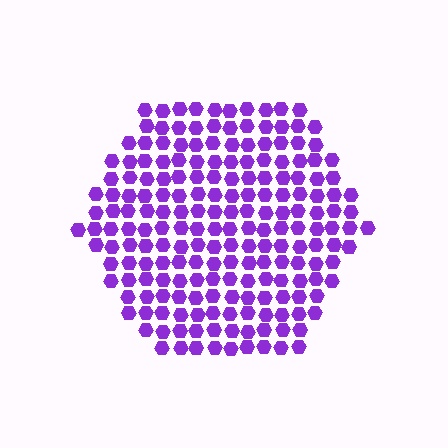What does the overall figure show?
The overall figure shows a hexagon.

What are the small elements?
The small elements are hexagons.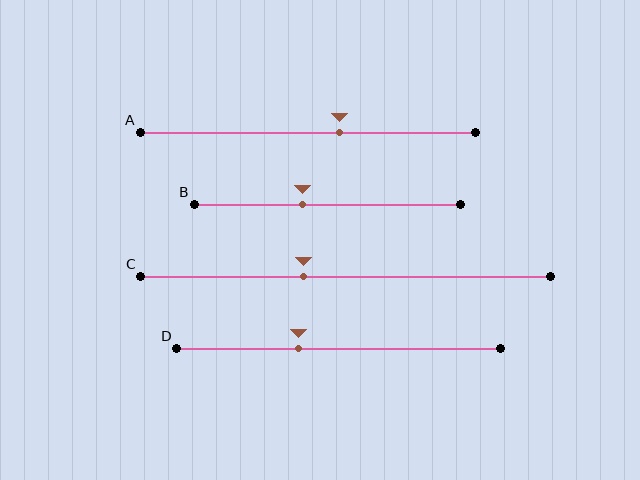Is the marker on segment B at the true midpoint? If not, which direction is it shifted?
No, the marker on segment B is shifted to the left by about 9% of the segment length.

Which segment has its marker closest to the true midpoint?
Segment B has its marker closest to the true midpoint.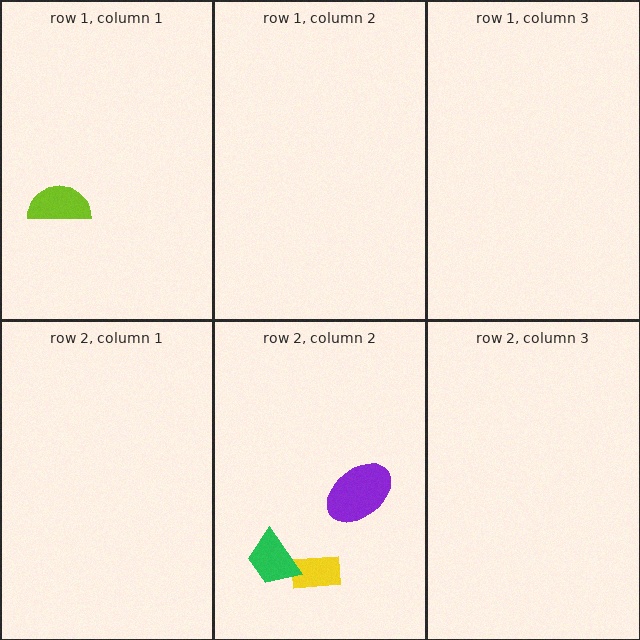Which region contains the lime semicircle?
The row 1, column 1 region.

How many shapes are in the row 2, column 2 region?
3.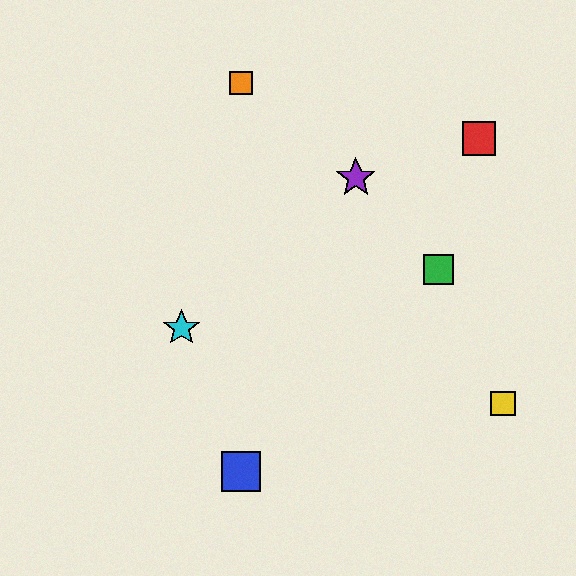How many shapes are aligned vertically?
2 shapes (the blue square, the orange square) are aligned vertically.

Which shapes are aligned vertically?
The blue square, the orange square are aligned vertically.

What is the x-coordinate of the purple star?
The purple star is at x≈356.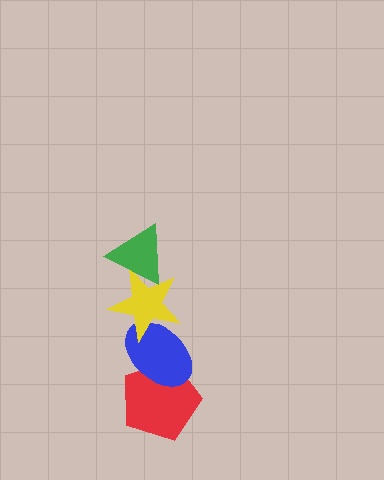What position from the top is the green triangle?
The green triangle is 1st from the top.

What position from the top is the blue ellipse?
The blue ellipse is 3rd from the top.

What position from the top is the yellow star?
The yellow star is 2nd from the top.